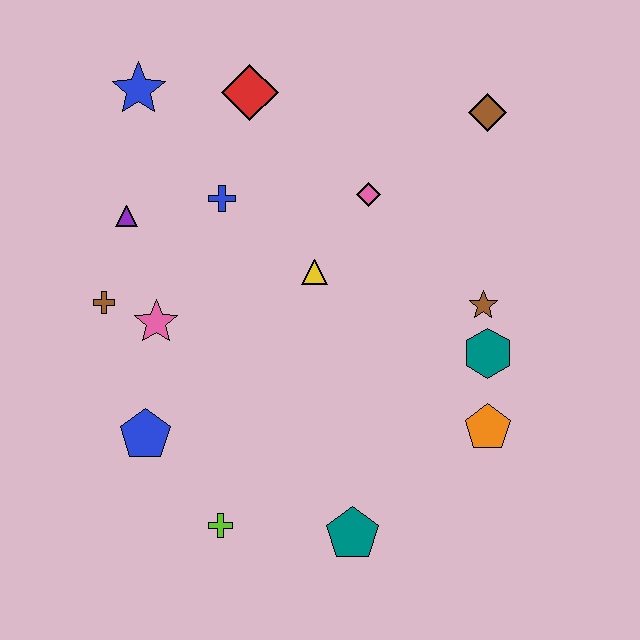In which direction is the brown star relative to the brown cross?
The brown star is to the right of the brown cross.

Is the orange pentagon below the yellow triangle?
Yes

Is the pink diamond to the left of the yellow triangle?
No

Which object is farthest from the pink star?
The brown diamond is farthest from the pink star.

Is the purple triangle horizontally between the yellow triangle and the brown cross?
Yes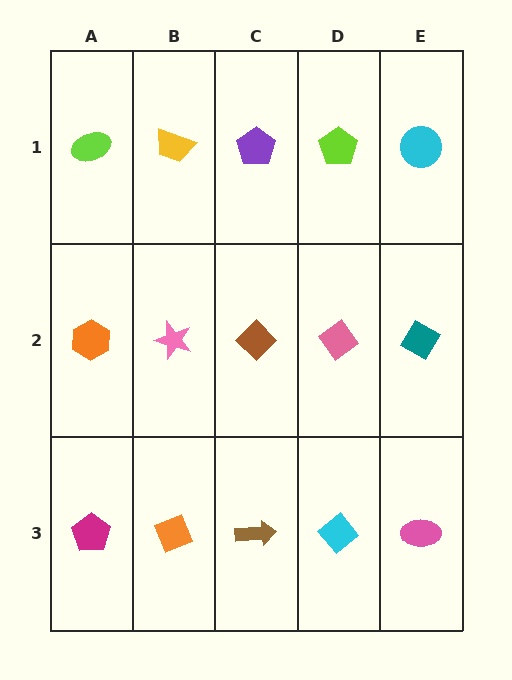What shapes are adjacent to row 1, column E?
A teal diamond (row 2, column E), a lime pentagon (row 1, column D).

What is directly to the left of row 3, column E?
A cyan diamond.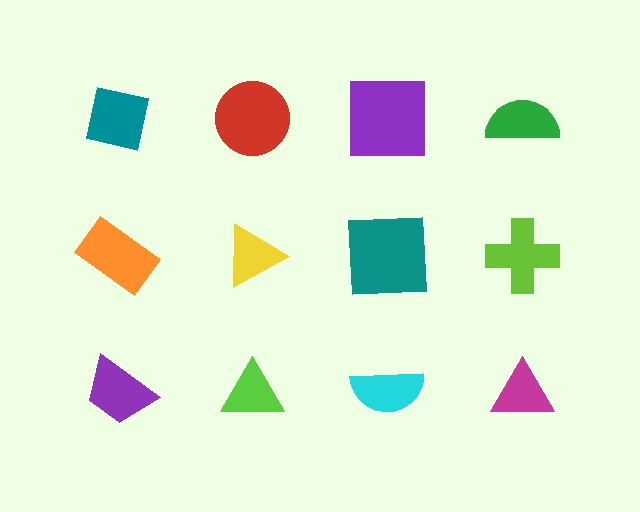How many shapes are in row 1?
4 shapes.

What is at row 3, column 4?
A magenta triangle.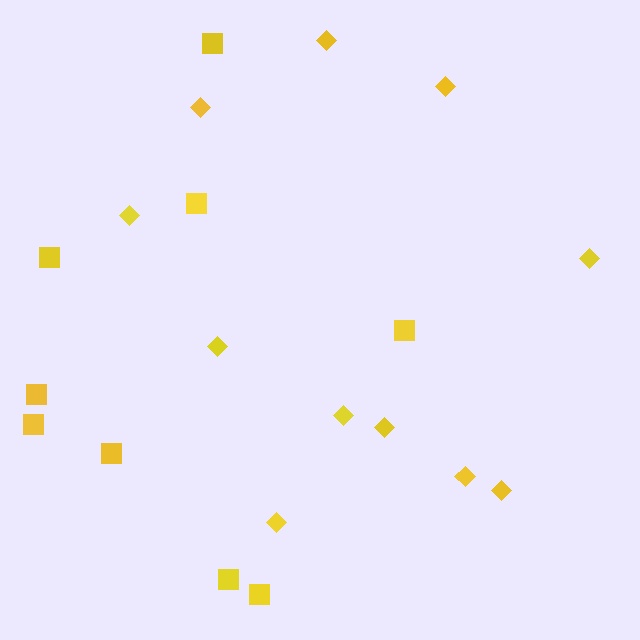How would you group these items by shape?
There are 2 groups: one group of diamonds (11) and one group of squares (9).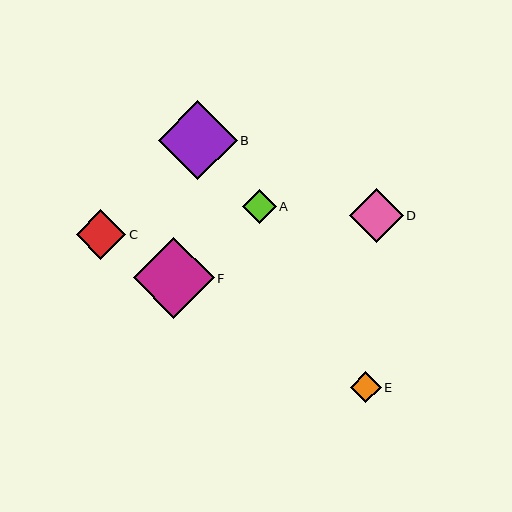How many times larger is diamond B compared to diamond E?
Diamond B is approximately 2.5 times the size of diamond E.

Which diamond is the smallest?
Diamond E is the smallest with a size of approximately 31 pixels.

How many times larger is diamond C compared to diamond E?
Diamond C is approximately 1.6 times the size of diamond E.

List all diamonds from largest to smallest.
From largest to smallest: F, B, D, C, A, E.